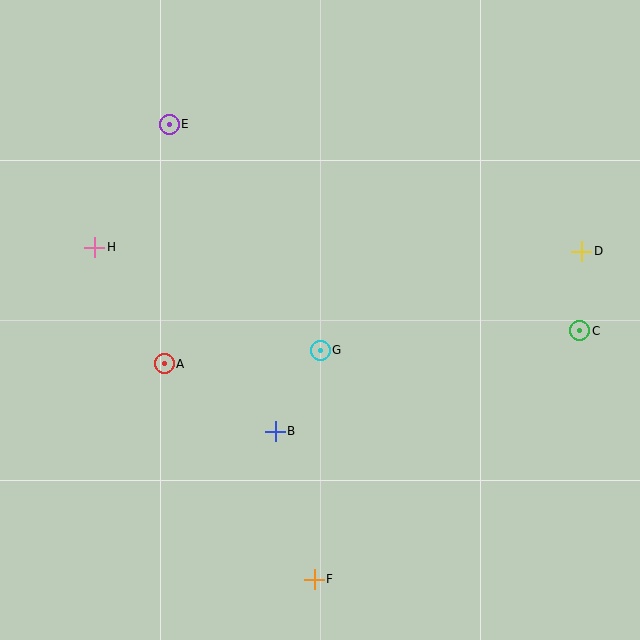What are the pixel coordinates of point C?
Point C is at (580, 331).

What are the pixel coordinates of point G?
Point G is at (320, 350).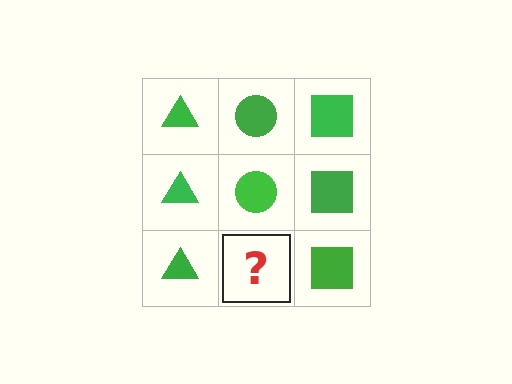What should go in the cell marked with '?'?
The missing cell should contain a green circle.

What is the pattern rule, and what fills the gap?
The rule is that each column has a consistent shape. The gap should be filled with a green circle.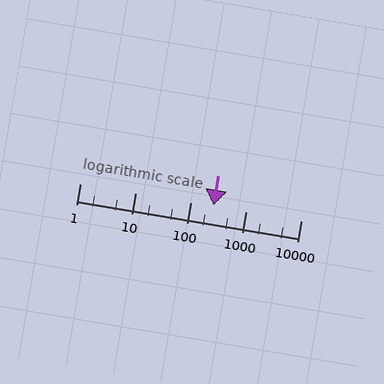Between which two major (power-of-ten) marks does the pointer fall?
The pointer is between 100 and 1000.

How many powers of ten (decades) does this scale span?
The scale spans 4 decades, from 1 to 10000.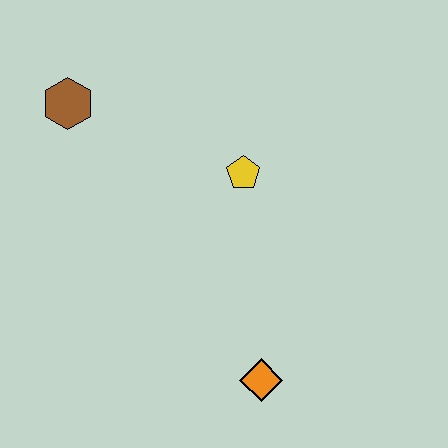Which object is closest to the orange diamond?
The yellow pentagon is closest to the orange diamond.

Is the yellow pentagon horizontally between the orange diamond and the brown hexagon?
Yes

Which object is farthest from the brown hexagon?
The orange diamond is farthest from the brown hexagon.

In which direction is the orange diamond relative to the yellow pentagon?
The orange diamond is below the yellow pentagon.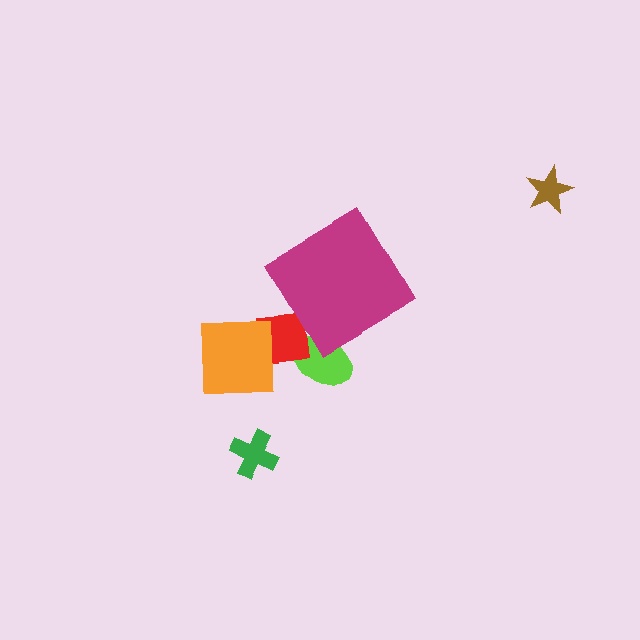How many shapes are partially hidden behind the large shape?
2 shapes are partially hidden.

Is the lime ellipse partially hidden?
Yes, the lime ellipse is partially hidden behind the magenta diamond.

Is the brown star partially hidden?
No, the brown star is fully visible.